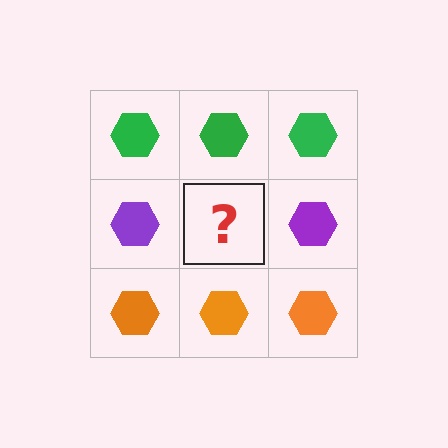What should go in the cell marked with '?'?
The missing cell should contain a purple hexagon.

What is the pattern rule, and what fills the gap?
The rule is that each row has a consistent color. The gap should be filled with a purple hexagon.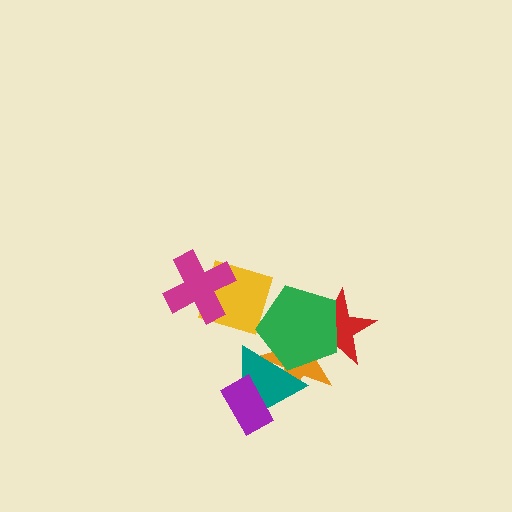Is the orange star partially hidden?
Yes, it is partially covered by another shape.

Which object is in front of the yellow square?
The magenta cross is in front of the yellow square.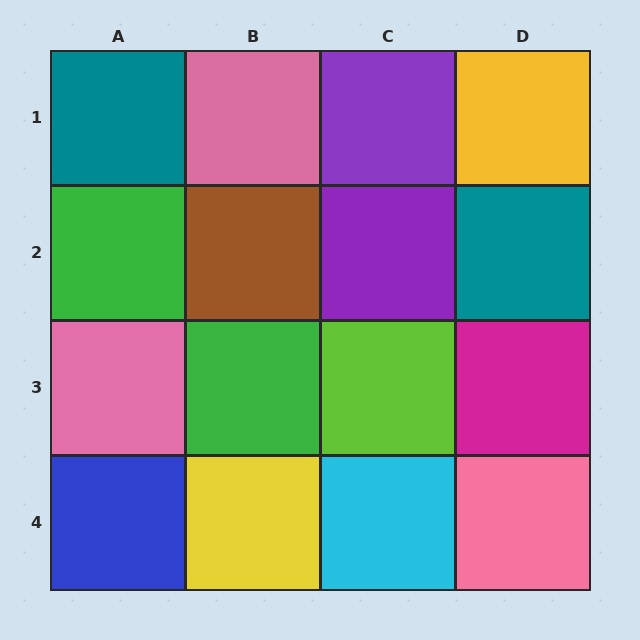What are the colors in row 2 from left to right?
Green, brown, purple, teal.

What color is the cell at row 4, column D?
Pink.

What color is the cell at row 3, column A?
Pink.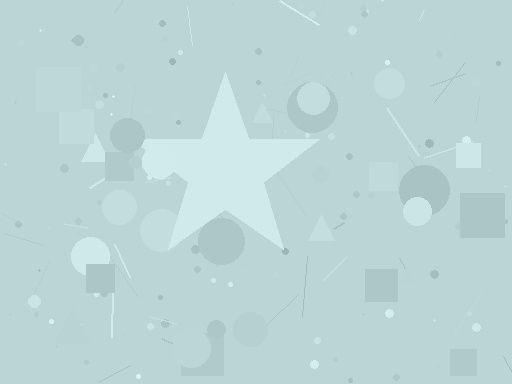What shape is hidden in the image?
A star is hidden in the image.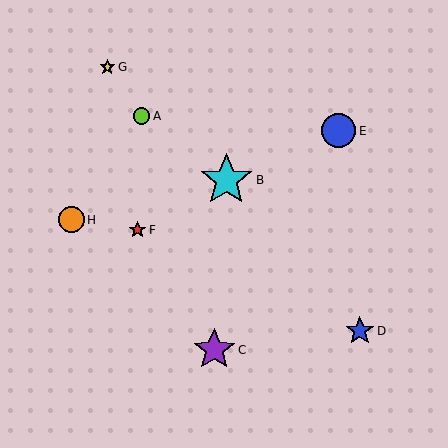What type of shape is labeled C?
Shape C is a purple star.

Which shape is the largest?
The cyan star (labeled B) is the largest.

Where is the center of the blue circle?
The center of the blue circle is at (339, 131).